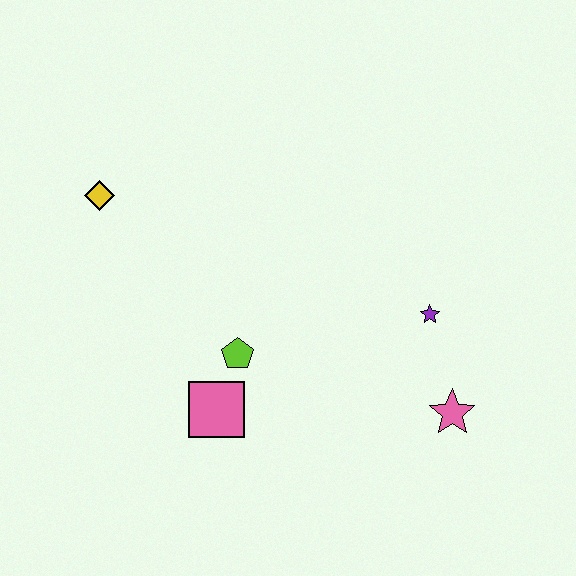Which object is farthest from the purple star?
The yellow diamond is farthest from the purple star.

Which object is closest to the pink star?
The purple star is closest to the pink star.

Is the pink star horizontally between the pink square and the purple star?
No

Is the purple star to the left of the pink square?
No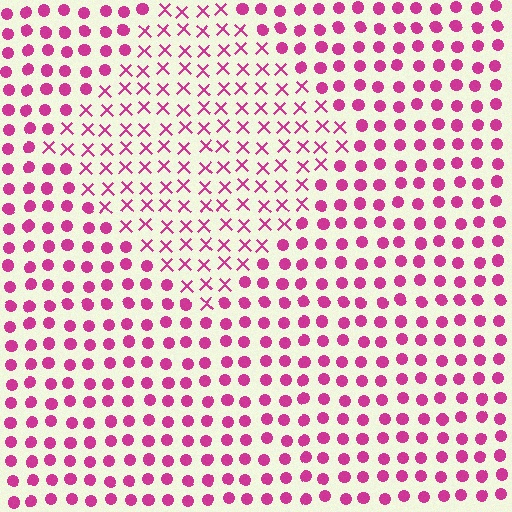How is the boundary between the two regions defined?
The boundary is defined by a change in element shape: X marks inside vs. circles outside. All elements share the same color and spacing.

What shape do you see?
I see a diamond.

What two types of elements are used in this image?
The image uses X marks inside the diamond region and circles outside it.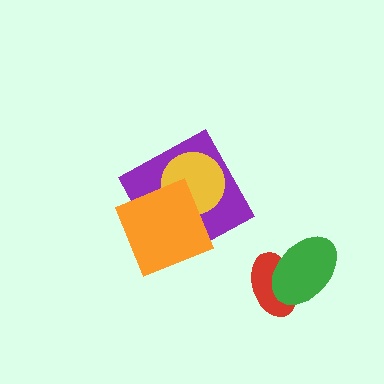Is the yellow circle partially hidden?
Yes, it is partially covered by another shape.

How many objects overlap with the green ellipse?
1 object overlaps with the green ellipse.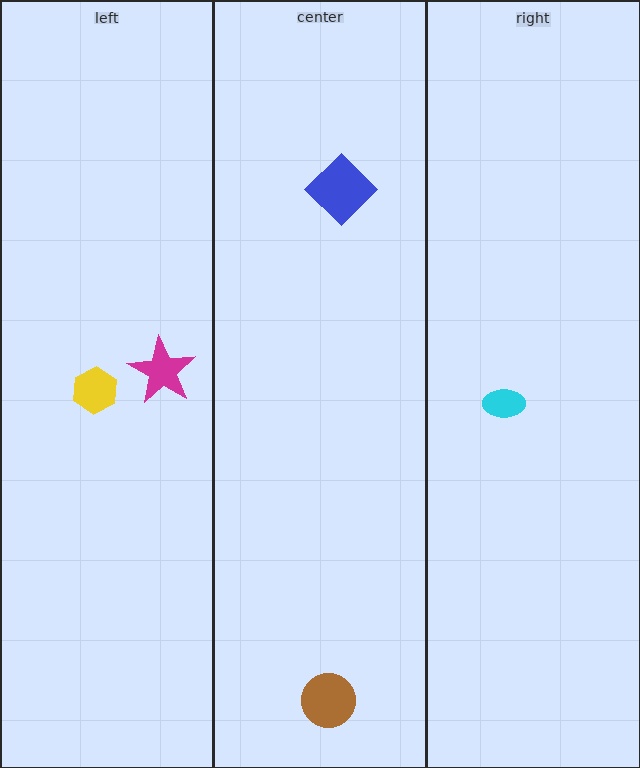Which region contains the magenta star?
The left region.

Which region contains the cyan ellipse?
The right region.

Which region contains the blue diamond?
The center region.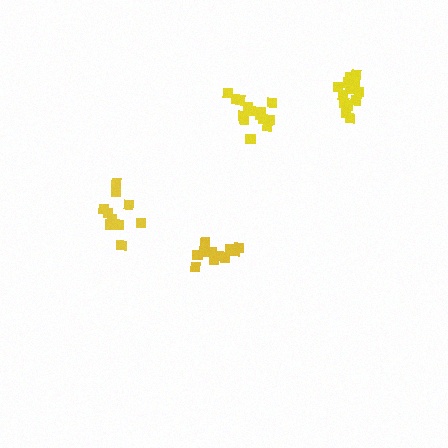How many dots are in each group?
Group 1: 14 dots, Group 2: 11 dots, Group 3: 11 dots, Group 4: 14 dots (50 total).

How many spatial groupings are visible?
There are 4 spatial groupings.